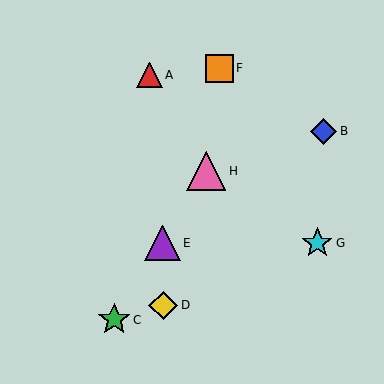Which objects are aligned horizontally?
Objects E, G are aligned horizontally.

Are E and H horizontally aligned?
No, E is at y≈243 and H is at y≈171.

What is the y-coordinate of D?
Object D is at y≈305.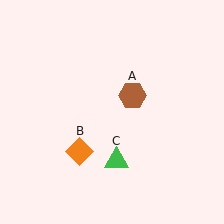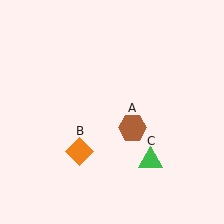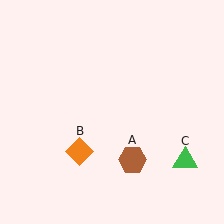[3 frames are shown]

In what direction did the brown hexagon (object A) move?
The brown hexagon (object A) moved down.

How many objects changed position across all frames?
2 objects changed position: brown hexagon (object A), green triangle (object C).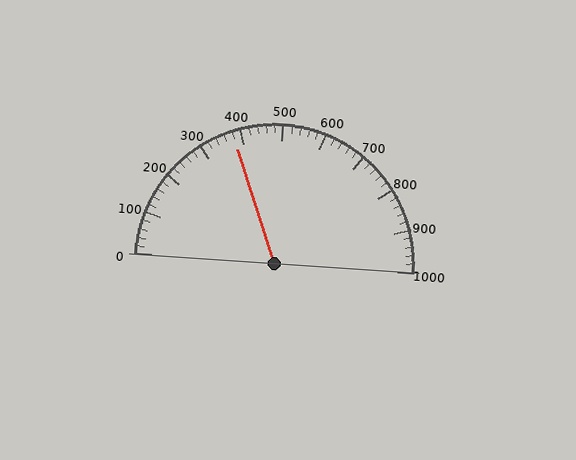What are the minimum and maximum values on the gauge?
The gauge ranges from 0 to 1000.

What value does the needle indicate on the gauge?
The needle indicates approximately 380.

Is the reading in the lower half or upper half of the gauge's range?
The reading is in the lower half of the range (0 to 1000).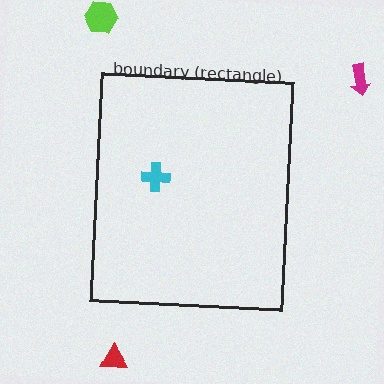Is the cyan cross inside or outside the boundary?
Inside.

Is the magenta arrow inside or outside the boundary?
Outside.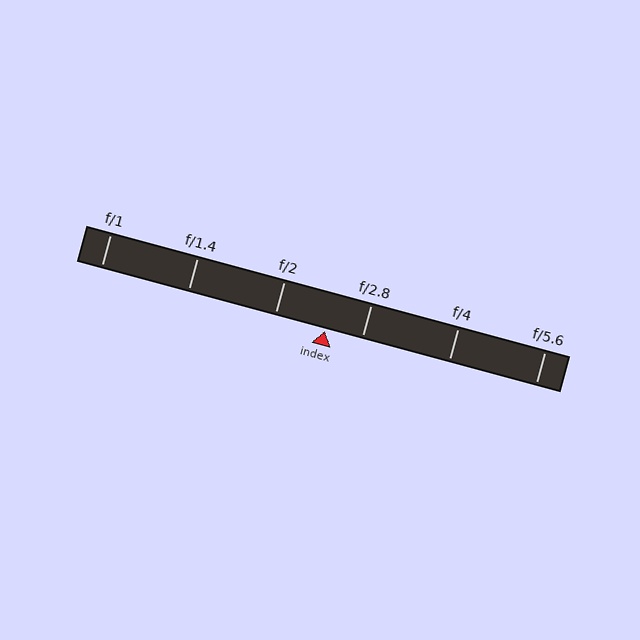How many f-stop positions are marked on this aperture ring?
There are 6 f-stop positions marked.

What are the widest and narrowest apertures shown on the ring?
The widest aperture shown is f/1 and the narrowest is f/5.6.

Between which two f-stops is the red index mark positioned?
The index mark is between f/2 and f/2.8.